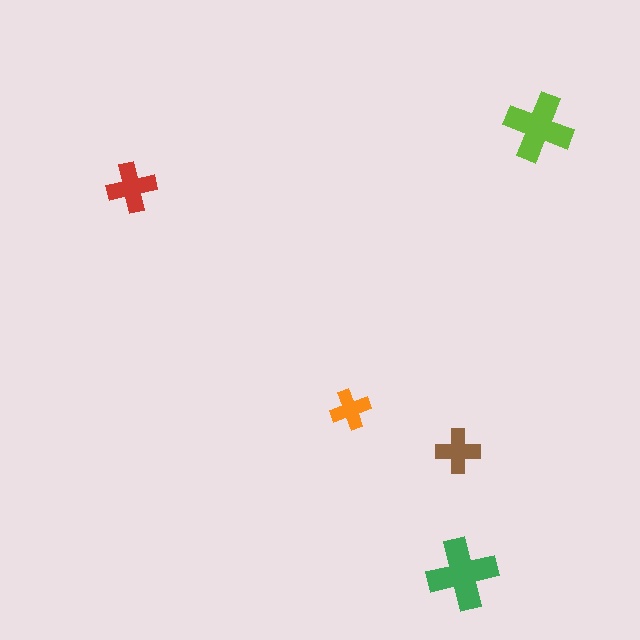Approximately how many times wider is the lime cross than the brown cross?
About 1.5 times wider.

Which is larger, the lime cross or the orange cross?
The lime one.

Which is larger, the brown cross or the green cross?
The green one.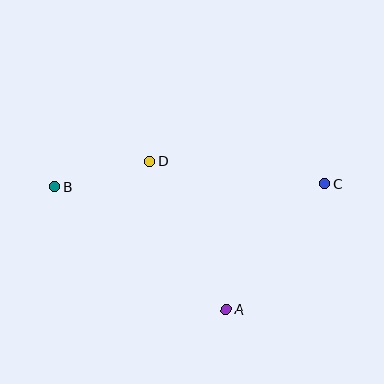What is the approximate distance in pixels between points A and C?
The distance between A and C is approximately 160 pixels.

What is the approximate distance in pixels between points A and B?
The distance between A and B is approximately 211 pixels.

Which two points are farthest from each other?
Points B and C are farthest from each other.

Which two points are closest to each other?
Points B and D are closest to each other.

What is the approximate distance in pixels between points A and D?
The distance between A and D is approximately 167 pixels.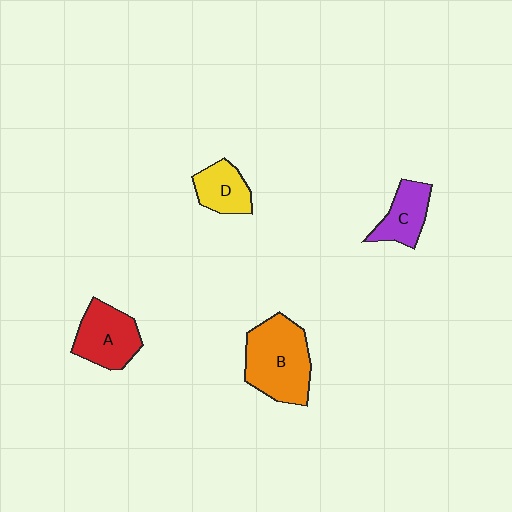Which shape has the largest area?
Shape B (orange).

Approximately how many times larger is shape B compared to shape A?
Approximately 1.4 times.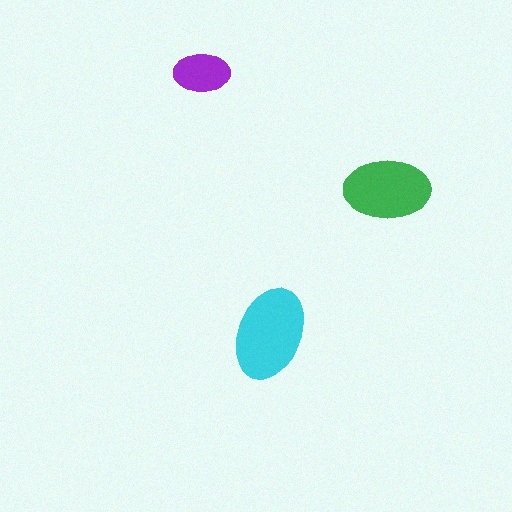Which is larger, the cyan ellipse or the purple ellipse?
The cyan one.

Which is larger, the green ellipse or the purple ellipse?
The green one.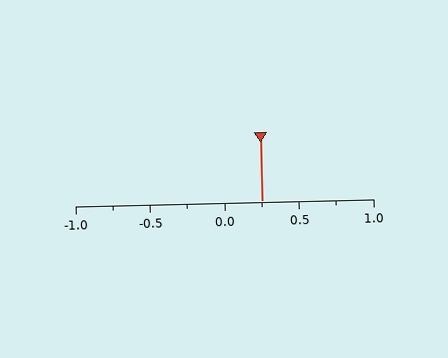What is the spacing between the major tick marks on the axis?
The major ticks are spaced 0.5 apart.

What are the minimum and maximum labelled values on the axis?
The axis runs from -1.0 to 1.0.